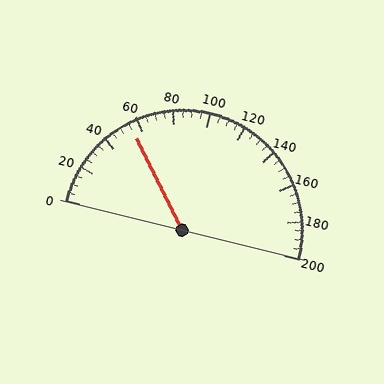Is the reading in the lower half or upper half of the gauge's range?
The reading is in the lower half of the range (0 to 200).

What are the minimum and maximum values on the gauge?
The gauge ranges from 0 to 200.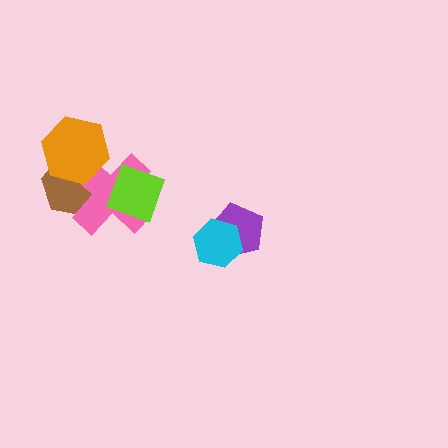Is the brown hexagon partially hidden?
Yes, it is partially covered by another shape.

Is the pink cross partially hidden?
Yes, it is partially covered by another shape.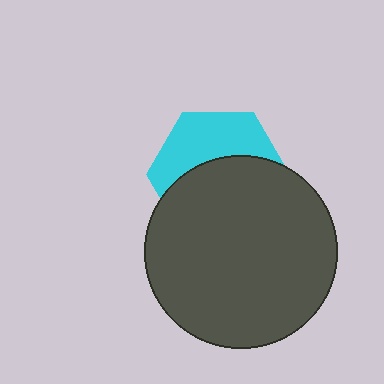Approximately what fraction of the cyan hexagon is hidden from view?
Roughly 57% of the cyan hexagon is hidden behind the dark gray circle.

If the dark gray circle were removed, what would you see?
You would see the complete cyan hexagon.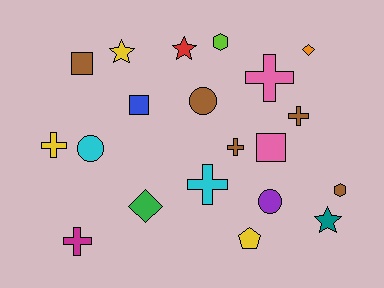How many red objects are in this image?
There is 1 red object.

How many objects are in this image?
There are 20 objects.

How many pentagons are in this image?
There is 1 pentagon.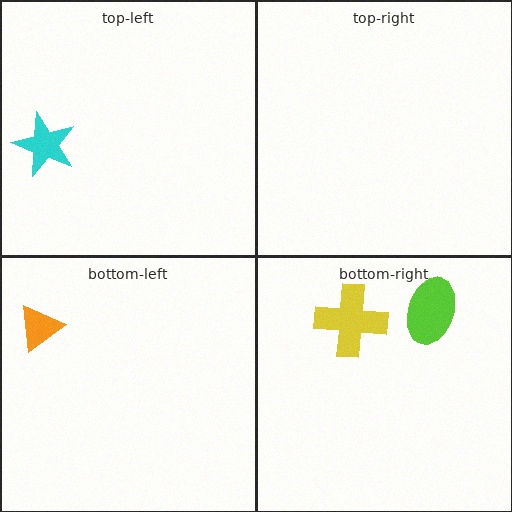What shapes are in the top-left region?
The cyan star.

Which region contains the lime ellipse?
The bottom-right region.